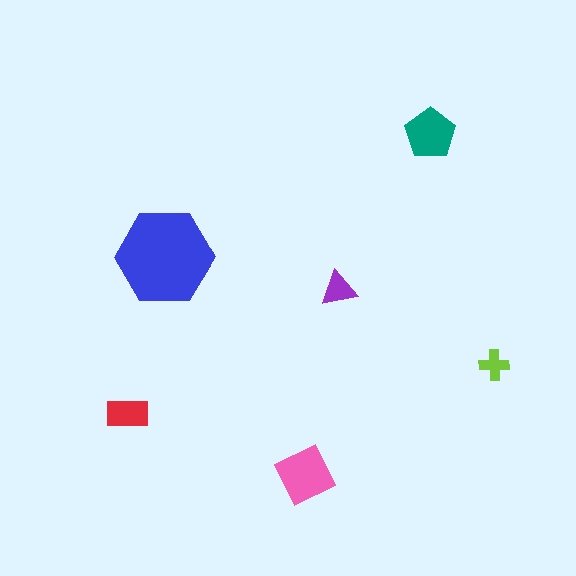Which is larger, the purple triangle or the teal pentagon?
The teal pentagon.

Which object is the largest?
The blue hexagon.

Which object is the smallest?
The lime cross.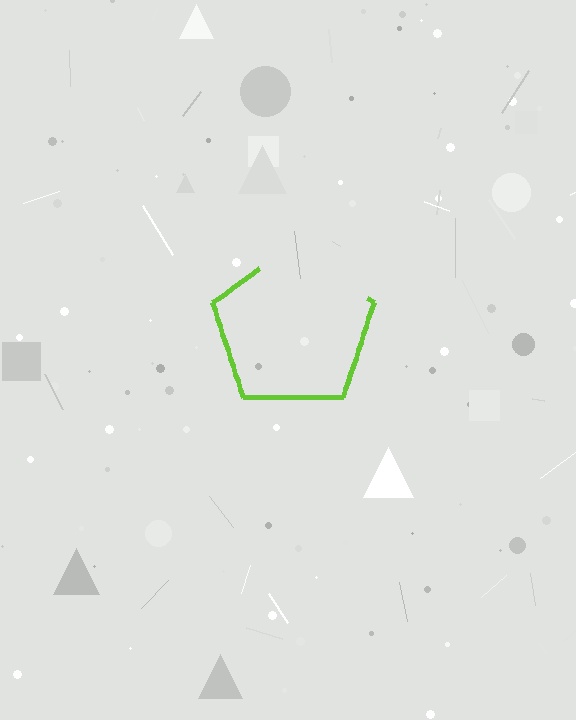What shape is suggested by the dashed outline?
The dashed outline suggests a pentagon.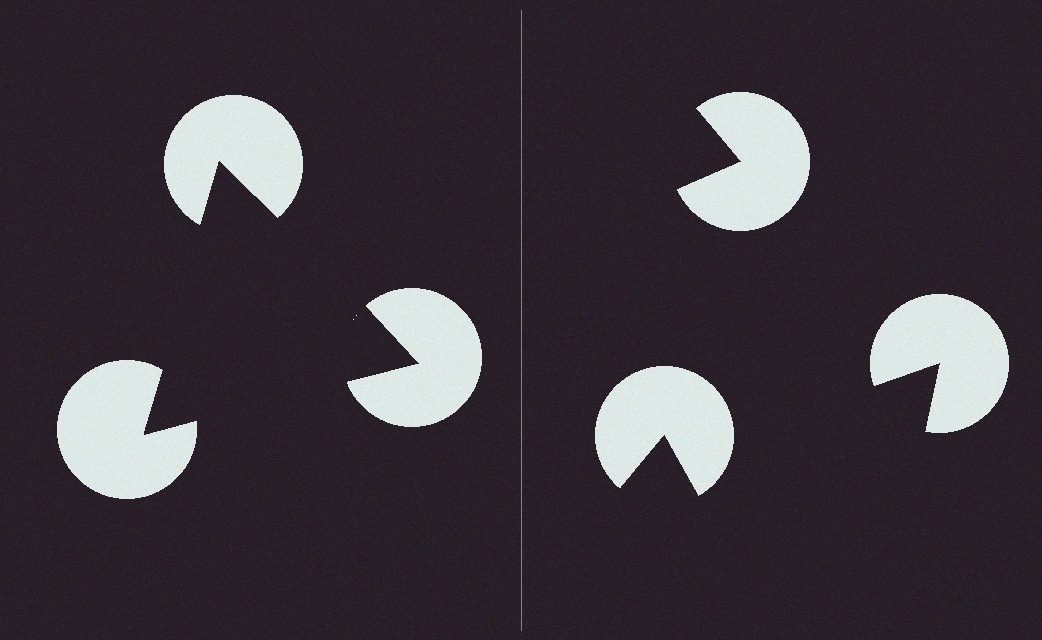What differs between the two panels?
The pac-man discs are positioned identically on both sides; only the wedge orientations differ. On the left they align to a triangle; on the right they are misaligned.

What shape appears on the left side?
An illusory triangle.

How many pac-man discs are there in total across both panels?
6 — 3 on each side.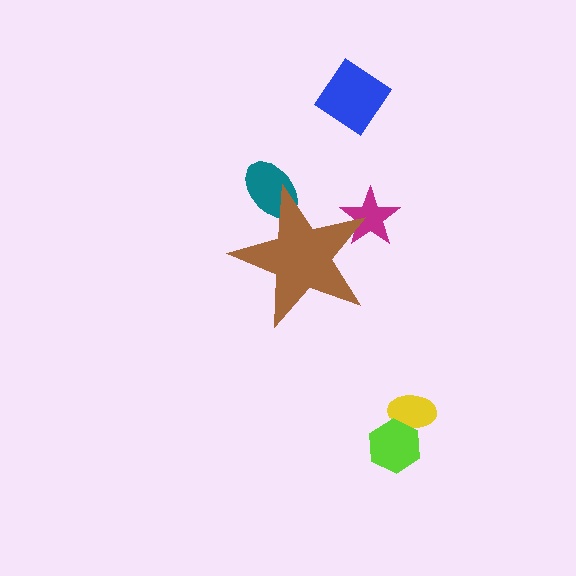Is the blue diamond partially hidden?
No, the blue diamond is fully visible.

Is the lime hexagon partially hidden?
No, the lime hexagon is fully visible.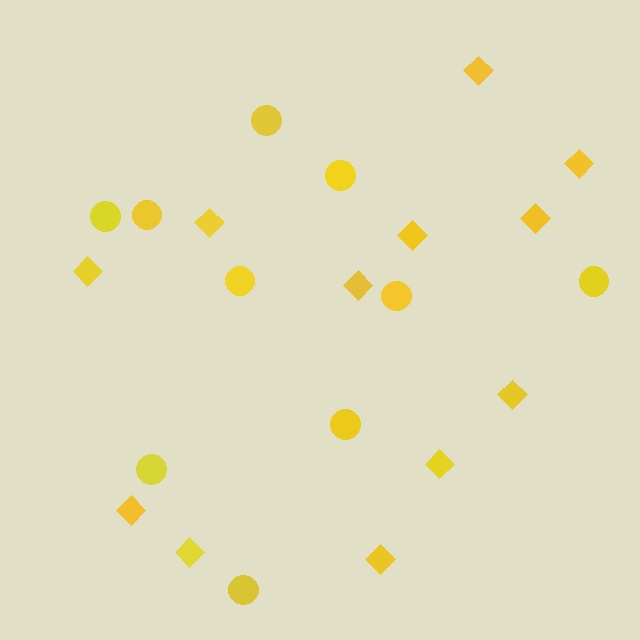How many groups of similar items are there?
There are 2 groups: one group of circles (10) and one group of diamonds (12).